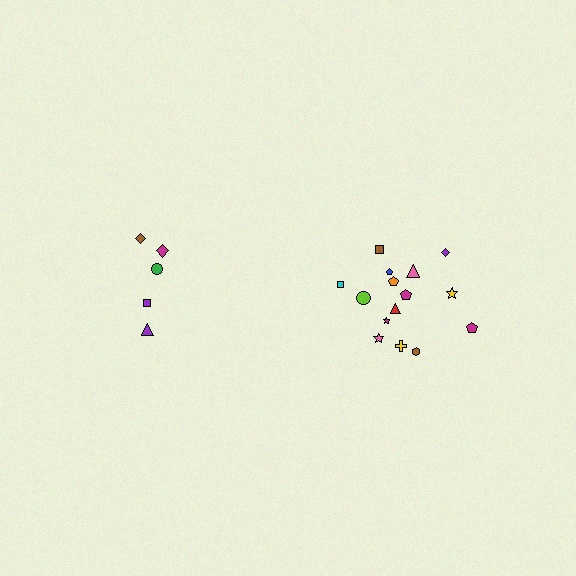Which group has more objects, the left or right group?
The right group.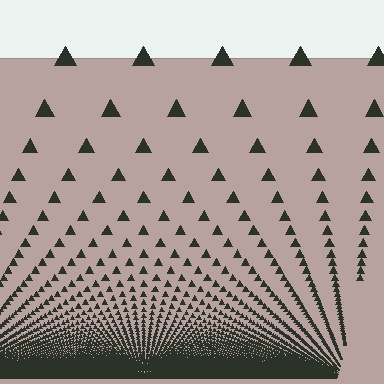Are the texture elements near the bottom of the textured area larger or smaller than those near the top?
Smaller. The gradient is inverted — elements near the bottom are smaller and denser.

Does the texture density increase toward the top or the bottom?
Density increases toward the bottom.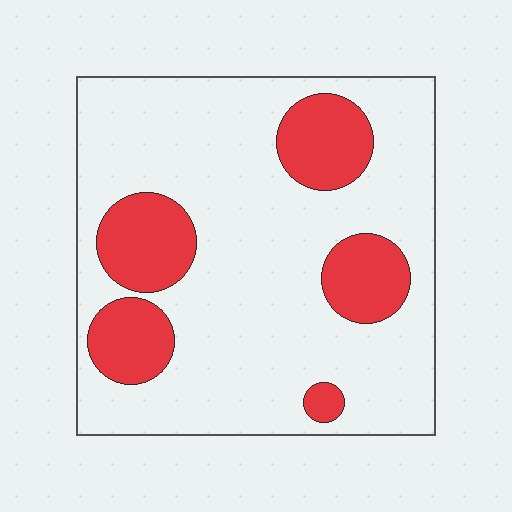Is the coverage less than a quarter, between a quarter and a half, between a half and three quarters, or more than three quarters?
Less than a quarter.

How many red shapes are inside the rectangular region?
5.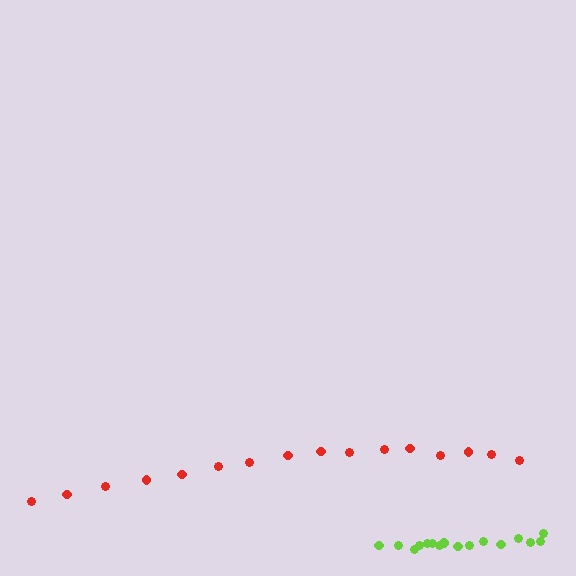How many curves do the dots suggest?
There are 2 distinct paths.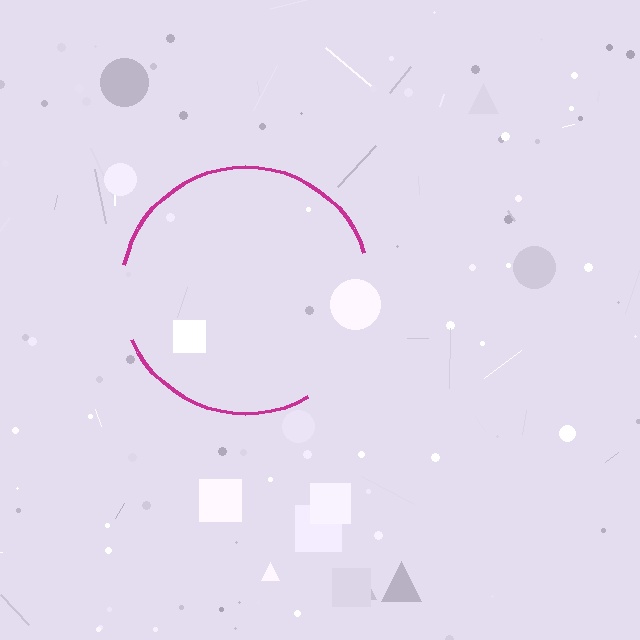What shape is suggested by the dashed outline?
The dashed outline suggests a circle.